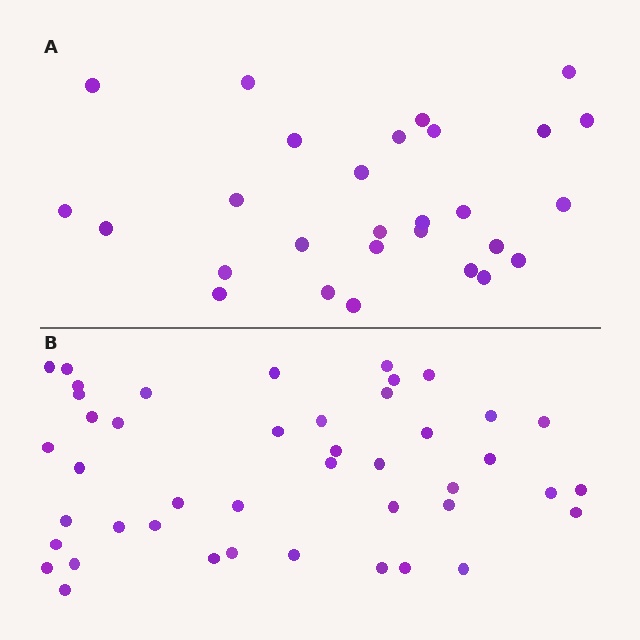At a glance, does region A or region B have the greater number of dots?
Region B (the bottom region) has more dots.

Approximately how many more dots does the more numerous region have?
Region B has approximately 15 more dots than region A.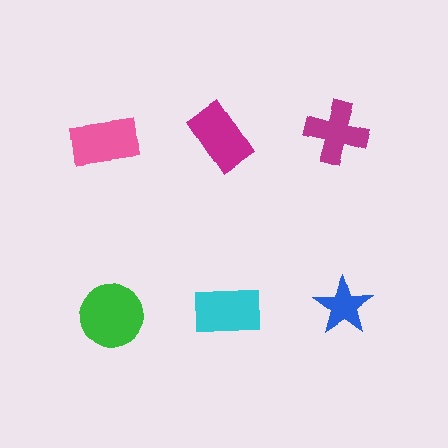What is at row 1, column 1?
A pink rectangle.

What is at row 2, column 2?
A cyan rectangle.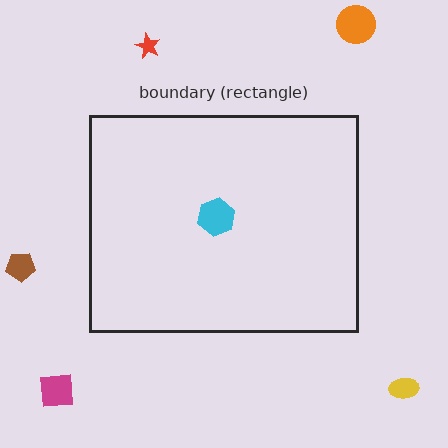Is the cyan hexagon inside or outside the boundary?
Inside.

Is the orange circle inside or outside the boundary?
Outside.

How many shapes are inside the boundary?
1 inside, 5 outside.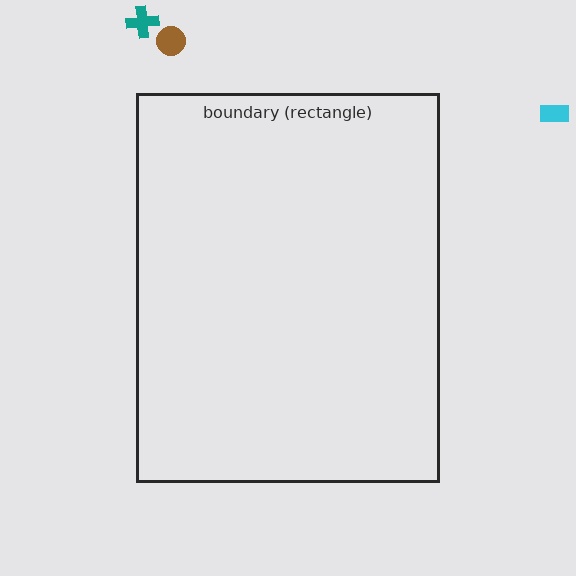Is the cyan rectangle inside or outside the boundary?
Outside.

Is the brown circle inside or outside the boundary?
Outside.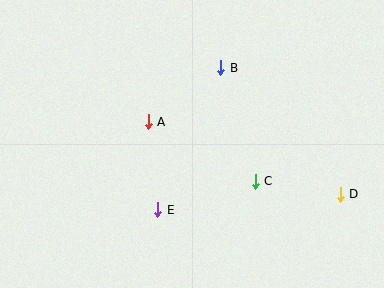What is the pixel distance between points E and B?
The distance between E and B is 155 pixels.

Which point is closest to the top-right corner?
Point B is closest to the top-right corner.